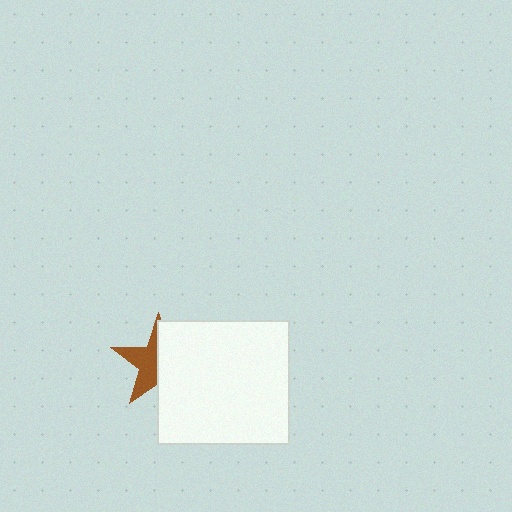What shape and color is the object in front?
The object in front is a white rectangle.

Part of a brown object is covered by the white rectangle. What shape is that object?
It is a star.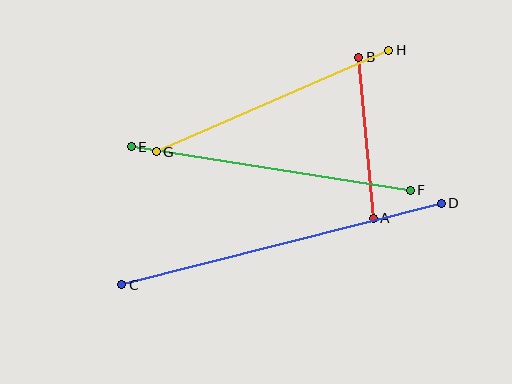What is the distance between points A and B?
The distance is approximately 162 pixels.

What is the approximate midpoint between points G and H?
The midpoint is at approximately (273, 101) pixels.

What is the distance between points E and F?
The distance is approximately 283 pixels.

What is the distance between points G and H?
The distance is approximately 254 pixels.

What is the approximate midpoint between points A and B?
The midpoint is at approximately (366, 138) pixels.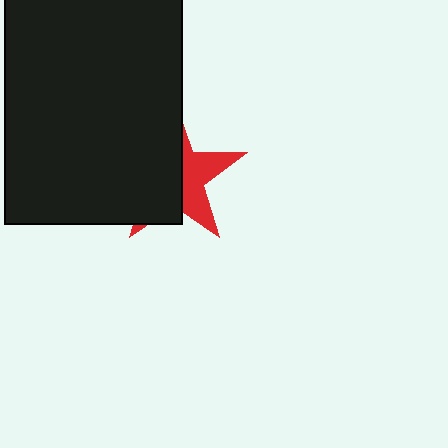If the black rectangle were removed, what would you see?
You would see the complete red star.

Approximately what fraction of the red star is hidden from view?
Roughly 61% of the red star is hidden behind the black rectangle.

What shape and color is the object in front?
The object in front is a black rectangle.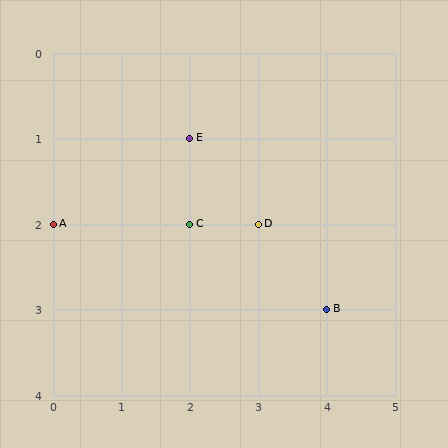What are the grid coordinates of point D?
Point D is at grid coordinates (3, 2).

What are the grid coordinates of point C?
Point C is at grid coordinates (2, 2).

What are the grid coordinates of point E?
Point E is at grid coordinates (2, 1).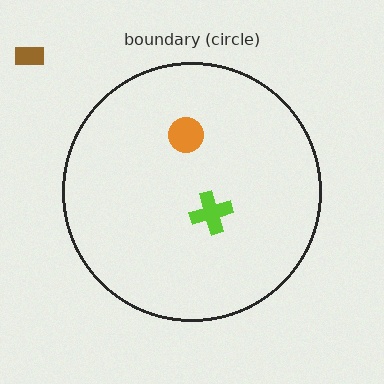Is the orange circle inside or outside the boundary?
Inside.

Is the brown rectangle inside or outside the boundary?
Outside.